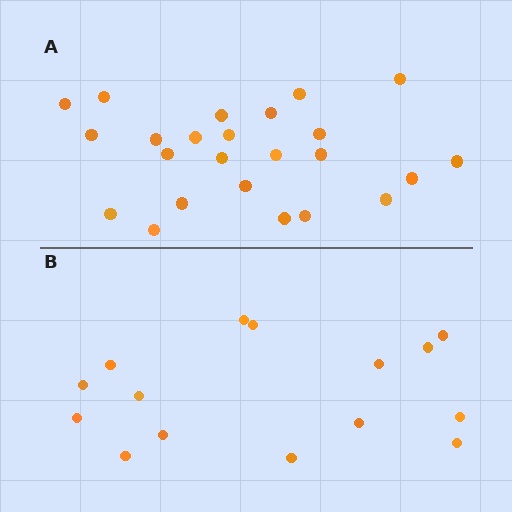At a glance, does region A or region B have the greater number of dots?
Region A (the top region) has more dots.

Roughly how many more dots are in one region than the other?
Region A has roughly 8 or so more dots than region B.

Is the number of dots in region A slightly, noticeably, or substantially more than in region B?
Region A has substantially more. The ratio is roughly 1.6 to 1.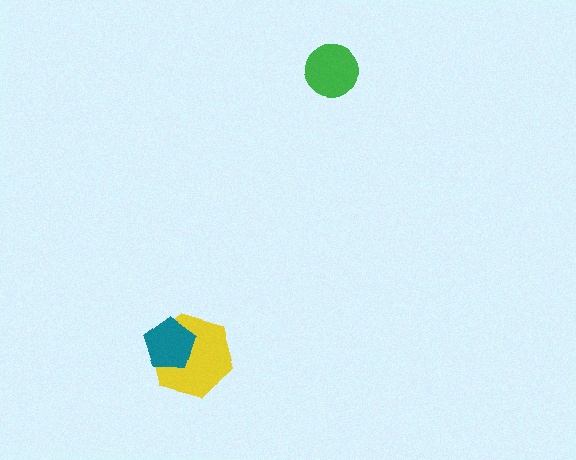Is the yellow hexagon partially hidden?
Yes, it is partially covered by another shape.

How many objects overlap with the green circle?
0 objects overlap with the green circle.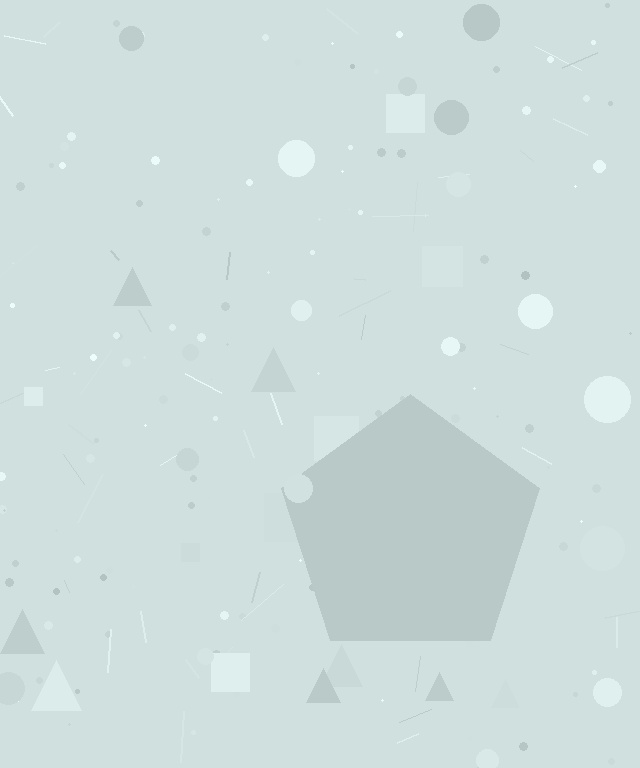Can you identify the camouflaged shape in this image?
The camouflaged shape is a pentagon.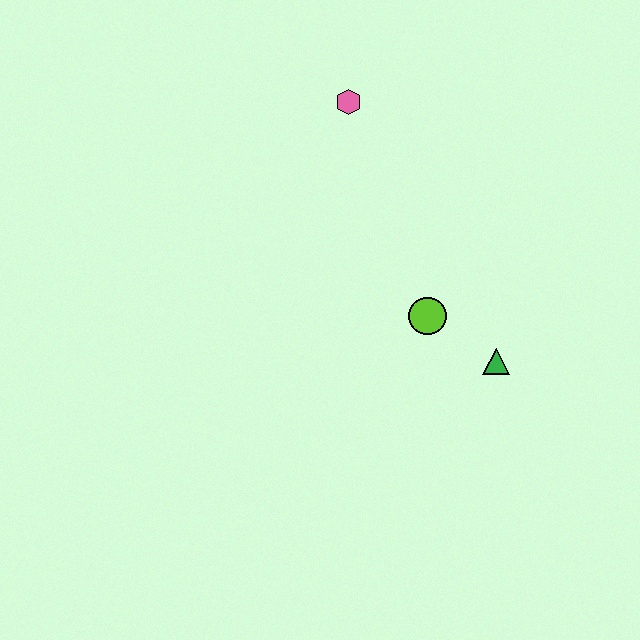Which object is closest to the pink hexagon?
The lime circle is closest to the pink hexagon.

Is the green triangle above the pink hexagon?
No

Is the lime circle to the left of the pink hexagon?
No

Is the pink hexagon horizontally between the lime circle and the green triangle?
No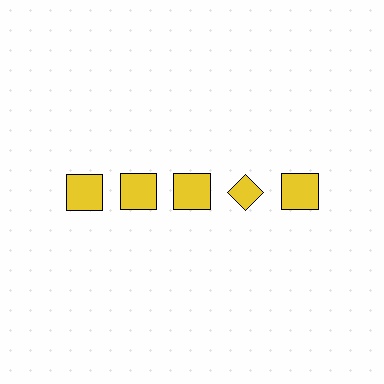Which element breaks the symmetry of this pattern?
The yellow diamond in the top row, second from right column breaks the symmetry. All other shapes are yellow squares.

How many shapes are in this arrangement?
There are 5 shapes arranged in a grid pattern.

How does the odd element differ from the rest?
It has a different shape: diamond instead of square.